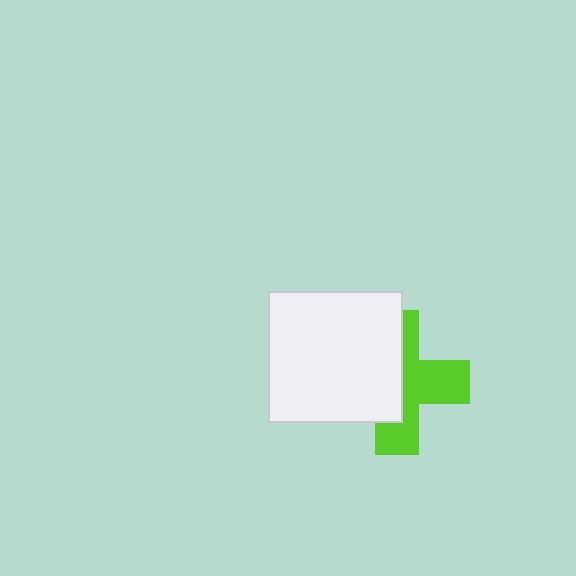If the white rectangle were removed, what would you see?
You would see the complete lime cross.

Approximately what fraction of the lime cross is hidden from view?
Roughly 50% of the lime cross is hidden behind the white rectangle.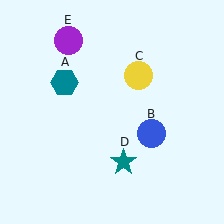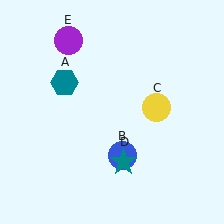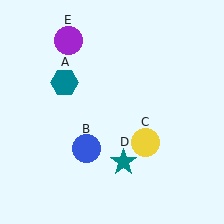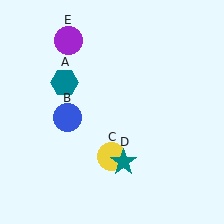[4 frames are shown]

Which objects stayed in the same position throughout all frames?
Teal hexagon (object A) and teal star (object D) and purple circle (object E) remained stationary.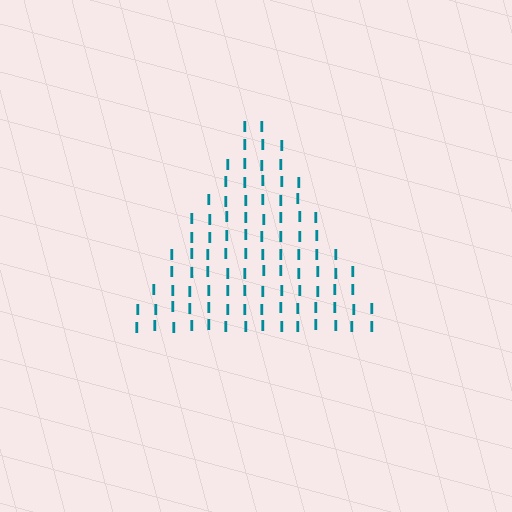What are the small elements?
The small elements are letter I's.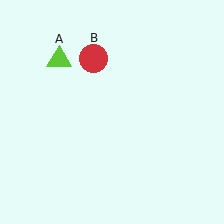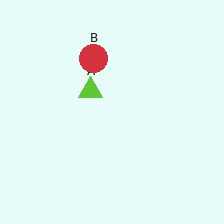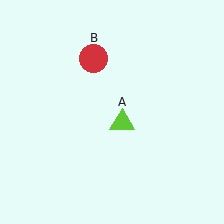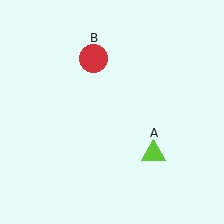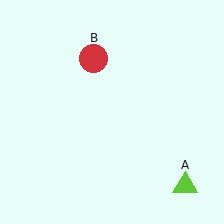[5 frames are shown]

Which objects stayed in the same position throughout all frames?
Red circle (object B) remained stationary.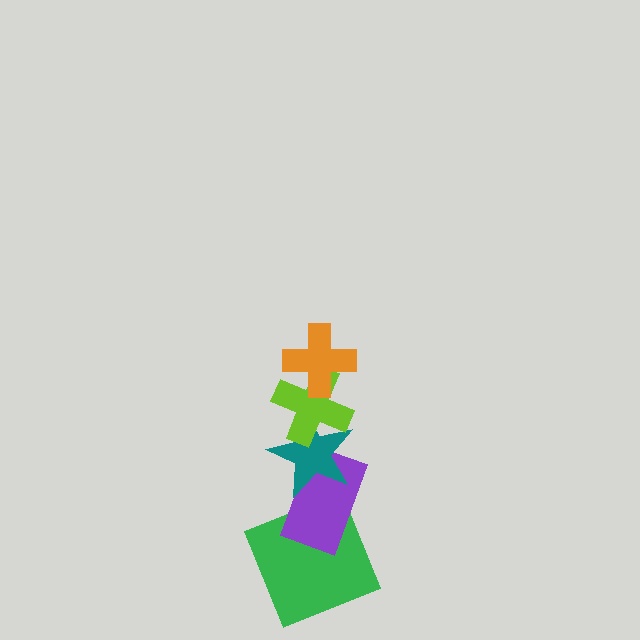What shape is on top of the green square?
The purple rectangle is on top of the green square.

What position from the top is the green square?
The green square is 5th from the top.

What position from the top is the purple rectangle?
The purple rectangle is 4th from the top.